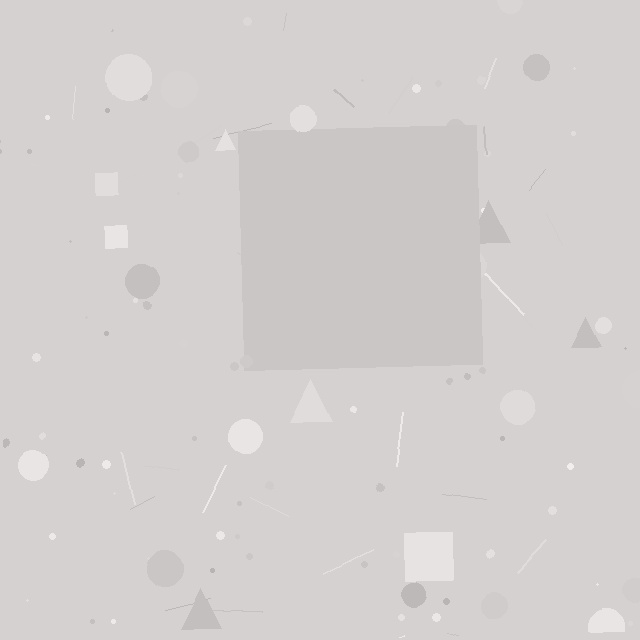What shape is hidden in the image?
A square is hidden in the image.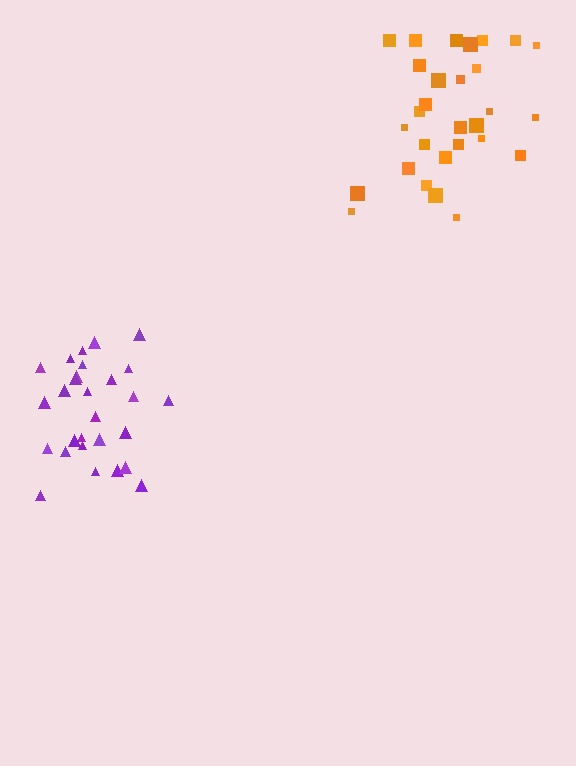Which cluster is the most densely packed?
Purple.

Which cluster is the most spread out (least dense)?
Orange.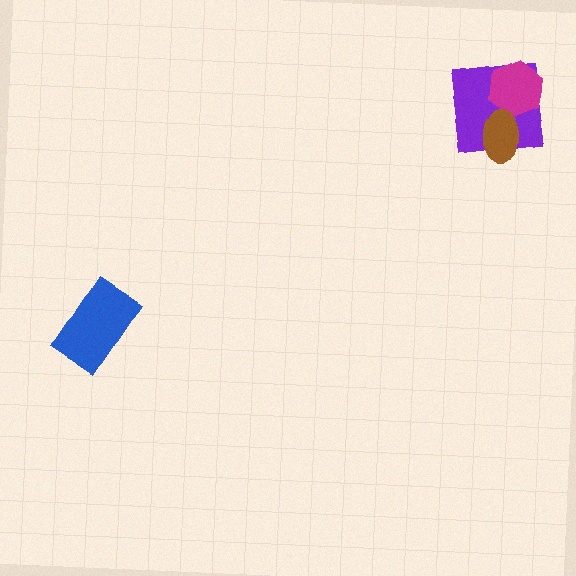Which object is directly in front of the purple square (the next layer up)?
The magenta hexagon is directly in front of the purple square.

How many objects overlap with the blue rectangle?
0 objects overlap with the blue rectangle.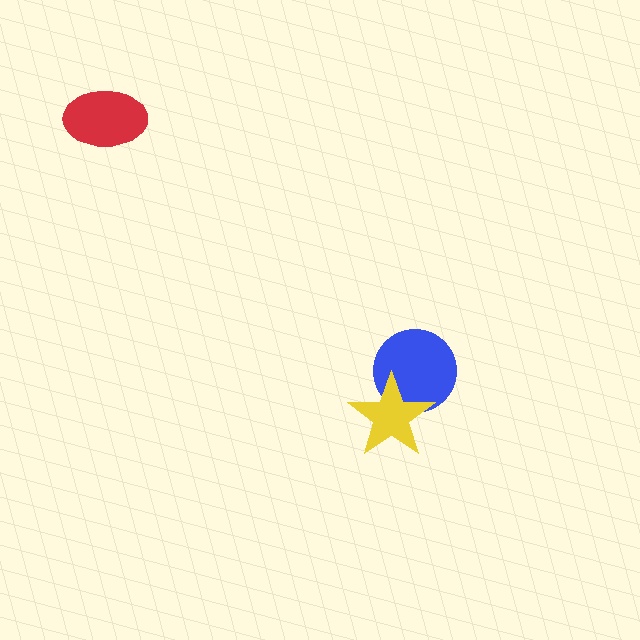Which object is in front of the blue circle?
The yellow star is in front of the blue circle.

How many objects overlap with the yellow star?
1 object overlaps with the yellow star.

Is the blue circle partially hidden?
Yes, it is partially covered by another shape.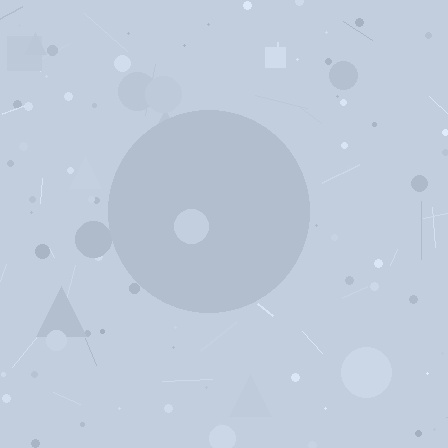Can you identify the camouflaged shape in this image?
The camouflaged shape is a circle.